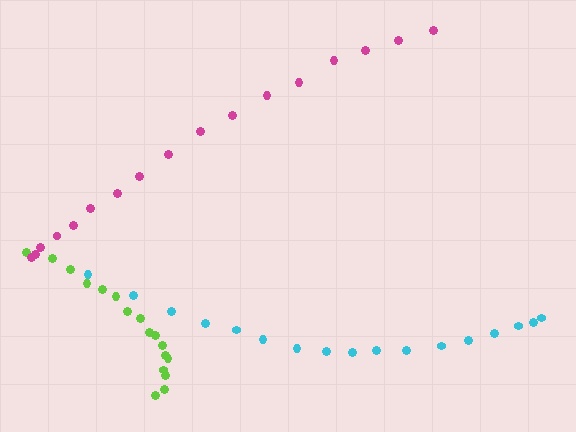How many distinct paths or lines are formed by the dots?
There are 3 distinct paths.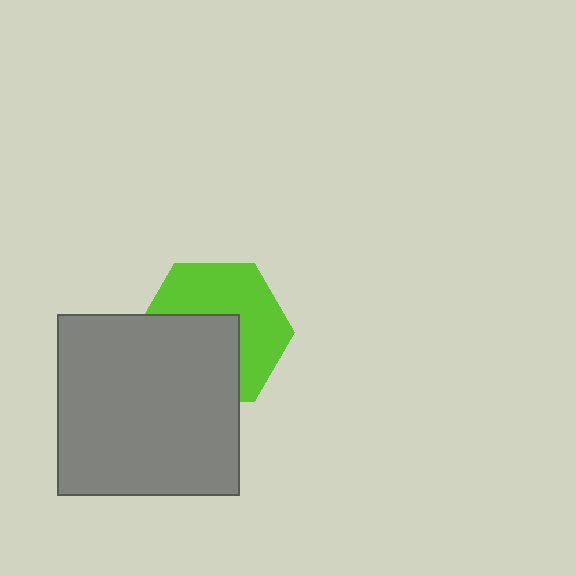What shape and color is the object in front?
The object in front is a gray square.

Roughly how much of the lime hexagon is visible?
About half of it is visible (roughly 53%).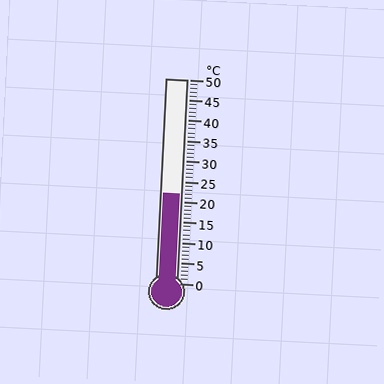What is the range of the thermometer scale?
The thermometer scale ranges from 0°C to 50°C.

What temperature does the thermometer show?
The thermometer shows approximately 22°C.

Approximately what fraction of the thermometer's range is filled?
The thermometer is filled to approximately 45% of its range.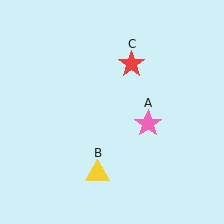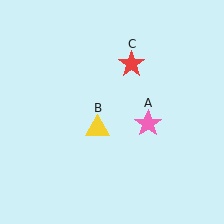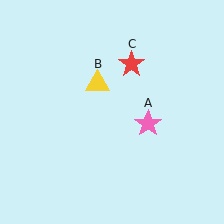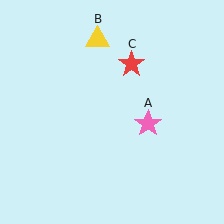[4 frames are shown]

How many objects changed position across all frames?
1 object changed position: yellow triangle (object B).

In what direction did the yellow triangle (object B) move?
The yellow triangle (object B) moved up.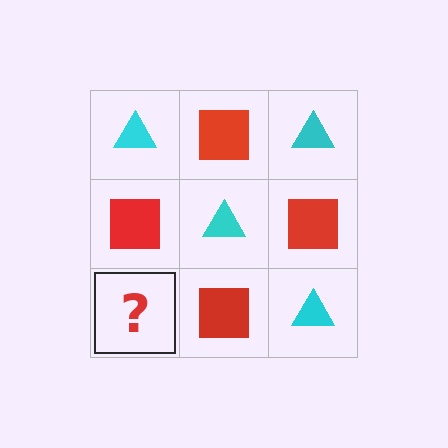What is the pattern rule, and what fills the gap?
The rule is that it alternates cyan triangle and red square in a checkerboard pattern. The gap should be filled with a cyan triangle.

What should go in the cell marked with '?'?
The missing cell should contain a cyan triangle.